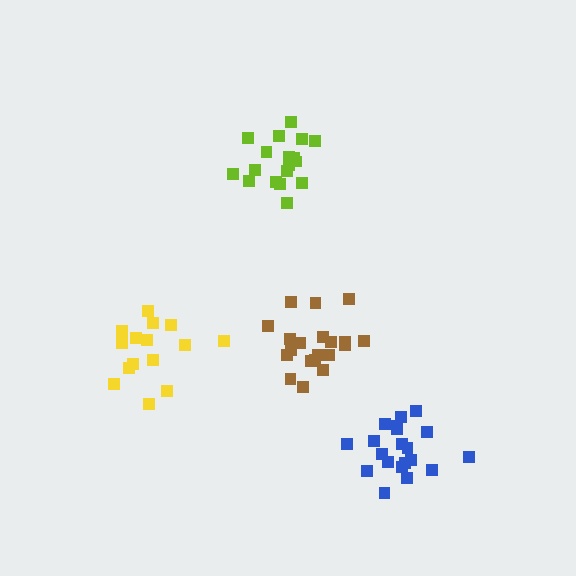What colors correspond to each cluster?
The clusters are colored: brown, lime, yellow, blue.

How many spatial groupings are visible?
There are 4 spatial groupings.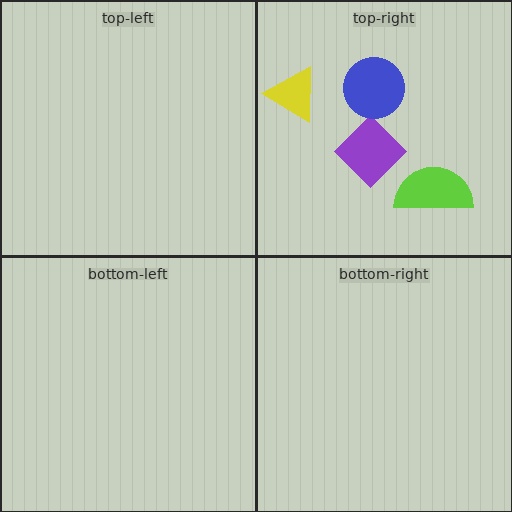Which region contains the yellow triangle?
The top-right region.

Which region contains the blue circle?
The top-right region.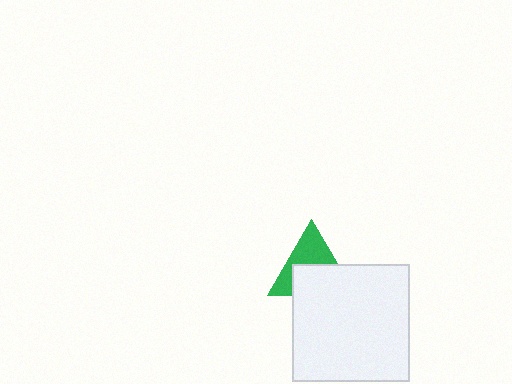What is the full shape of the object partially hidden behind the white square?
The partially hidden object is a green triangle.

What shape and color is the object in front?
The object in front is a white square.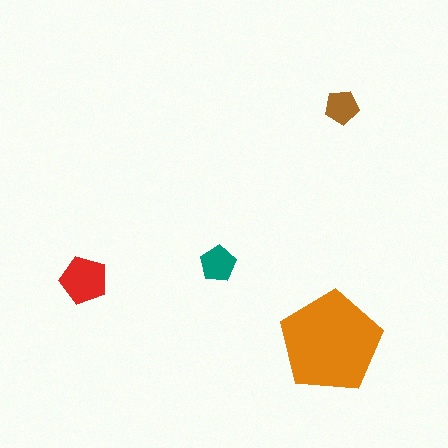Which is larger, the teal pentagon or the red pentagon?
The red one.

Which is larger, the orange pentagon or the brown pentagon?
The orange one.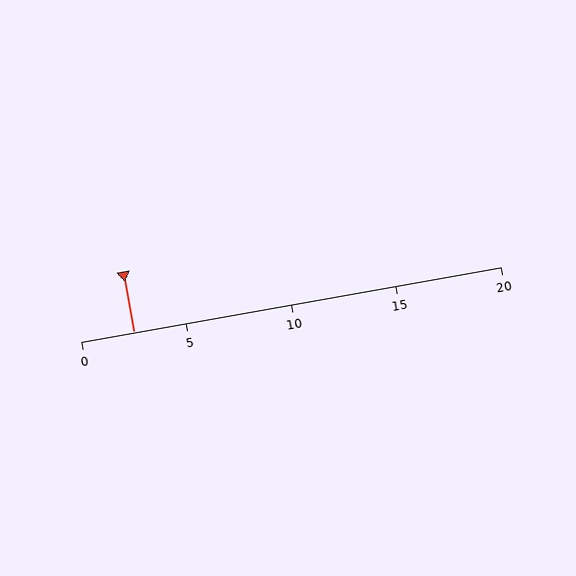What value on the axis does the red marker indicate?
The marker indicates approximately 2.5.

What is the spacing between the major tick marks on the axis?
The major ticks are spaced 5 apart.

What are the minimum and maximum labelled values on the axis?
The axis runs from 0 to 20.